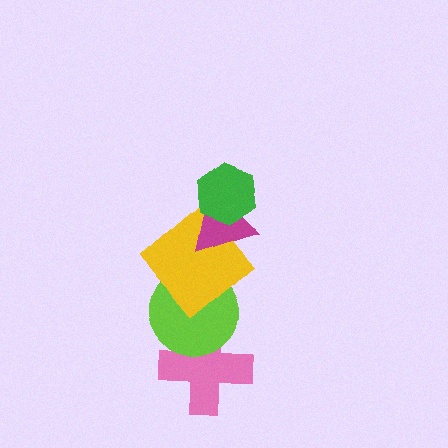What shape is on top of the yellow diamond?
The magenta triangle is on top of the yellow diamond.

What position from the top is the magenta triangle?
The magenta triangle is 2nd from the top.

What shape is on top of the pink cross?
The lime circle is on top of the pink cross.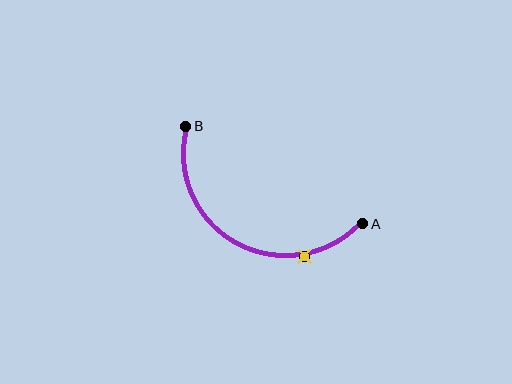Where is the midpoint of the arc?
The arc midpoint is the point on the curve farthest from the straight line joining A and B. It sits below that line.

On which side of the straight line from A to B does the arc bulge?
The arc bulges below the straight line connecting A and B.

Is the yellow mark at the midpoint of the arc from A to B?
No. The yellow mark lies on the arc but is closer to endpoint A. The arc midpoint would be at the point on the curve equidistant along the arc from both A and B.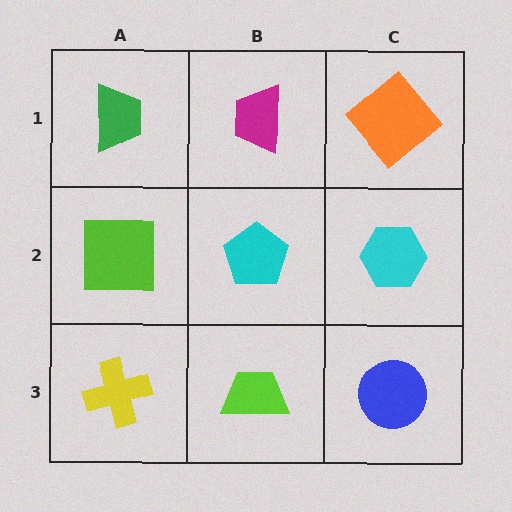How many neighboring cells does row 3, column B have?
3.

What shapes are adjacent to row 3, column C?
A cyan hexagon (row 2, column C), a lime trapezoid (row 3, column B).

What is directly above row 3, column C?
A cyan hexagon.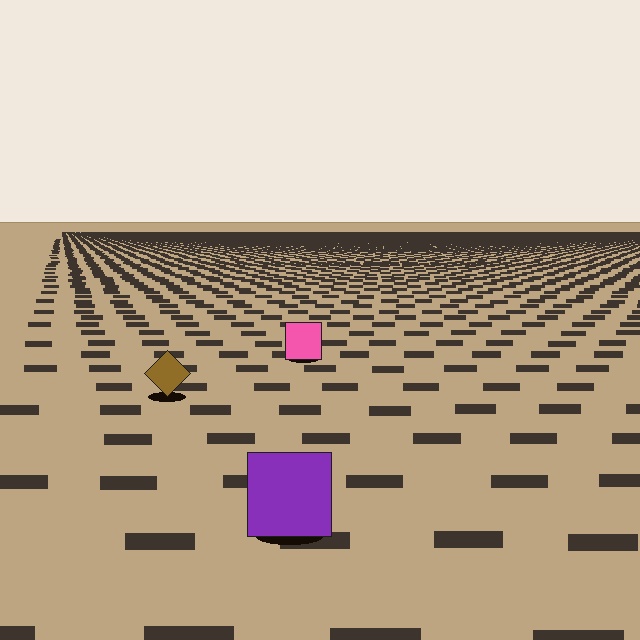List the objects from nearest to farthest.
From nearest to farthest: the purple square, the brown diamond, the pink square.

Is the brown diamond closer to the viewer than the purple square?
No. The purple square is closer — you can tell from the texture gradient: the ground texture is coarser near it.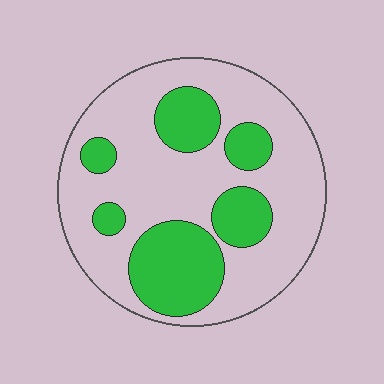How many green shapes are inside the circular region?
6.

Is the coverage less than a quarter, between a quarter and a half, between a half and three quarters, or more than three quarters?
Between a quarter and a half.